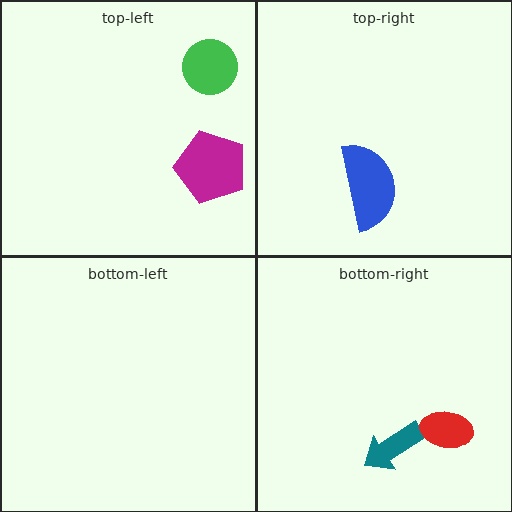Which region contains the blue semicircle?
The top-right region.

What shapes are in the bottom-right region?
The teal arrow, the red ellipse.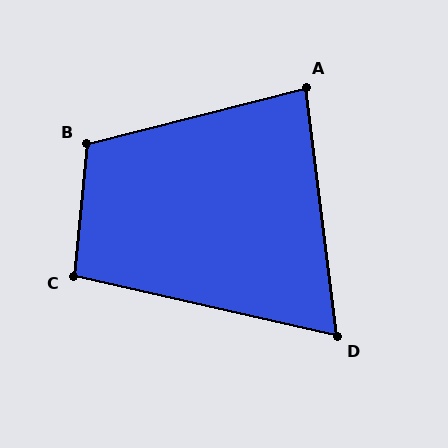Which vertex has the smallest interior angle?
D, at approximately 70 degrees.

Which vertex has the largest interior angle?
B, at approximately 110 degrees.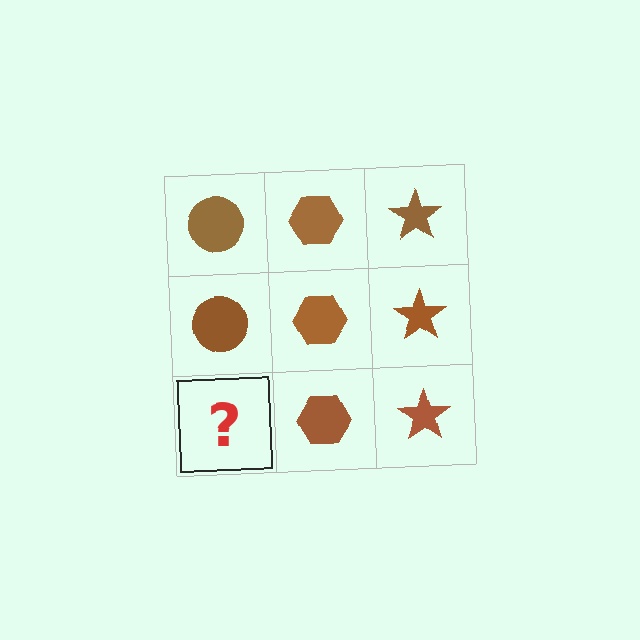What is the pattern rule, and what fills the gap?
The rule is that each column has a consistent shape. The gap should be filled with a brown circle.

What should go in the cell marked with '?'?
The missing cell should contain a brown circle.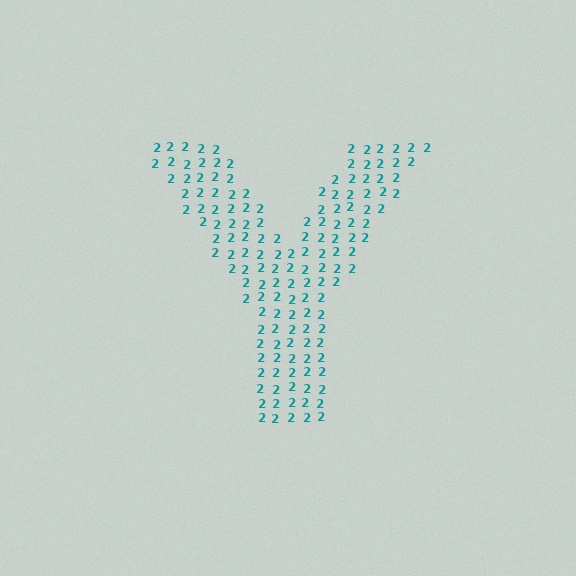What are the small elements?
The small elements are digit 2's.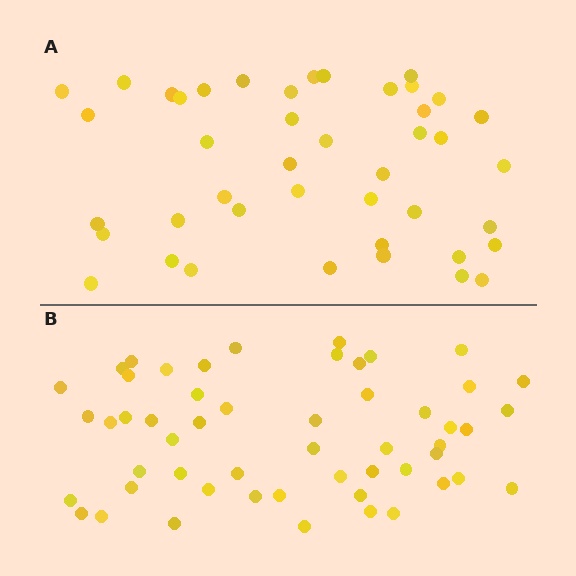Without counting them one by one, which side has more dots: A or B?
Region B (the bottom region) has more dots.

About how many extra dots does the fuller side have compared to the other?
Region B has roughly 10 or so more dots than region A.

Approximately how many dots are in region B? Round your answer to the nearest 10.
About 50 dots. (The exact count is 53, which rounds to 50.)